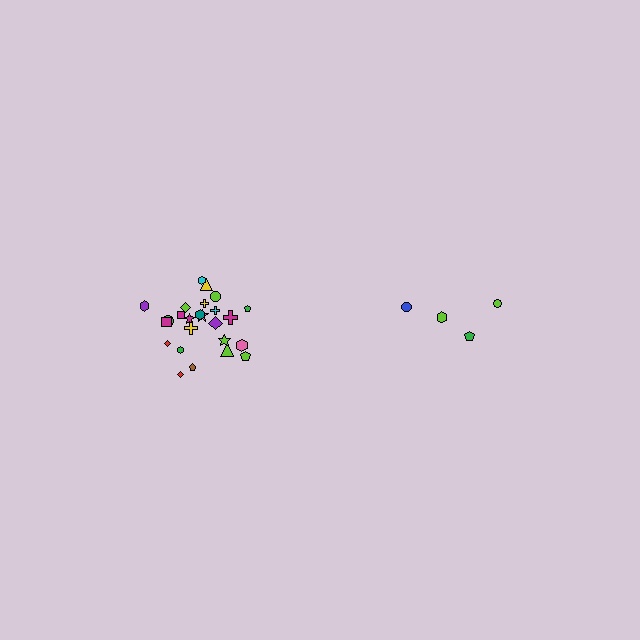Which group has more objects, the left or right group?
The left group.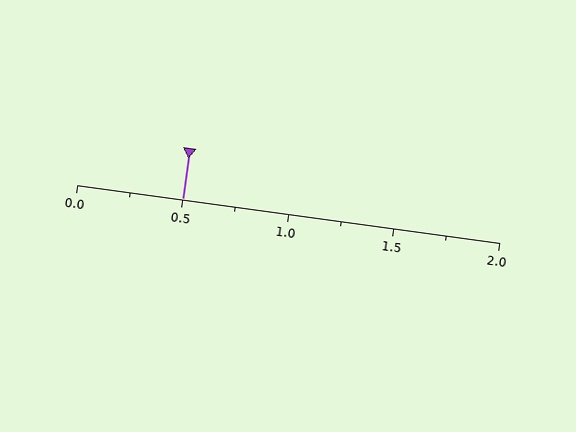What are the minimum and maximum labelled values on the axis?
The axis runs from 0.0 to 2.0.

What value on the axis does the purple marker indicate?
The marker indicates approximately 0.5.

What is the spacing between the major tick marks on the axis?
The major ticks are spaced 0.5 apart.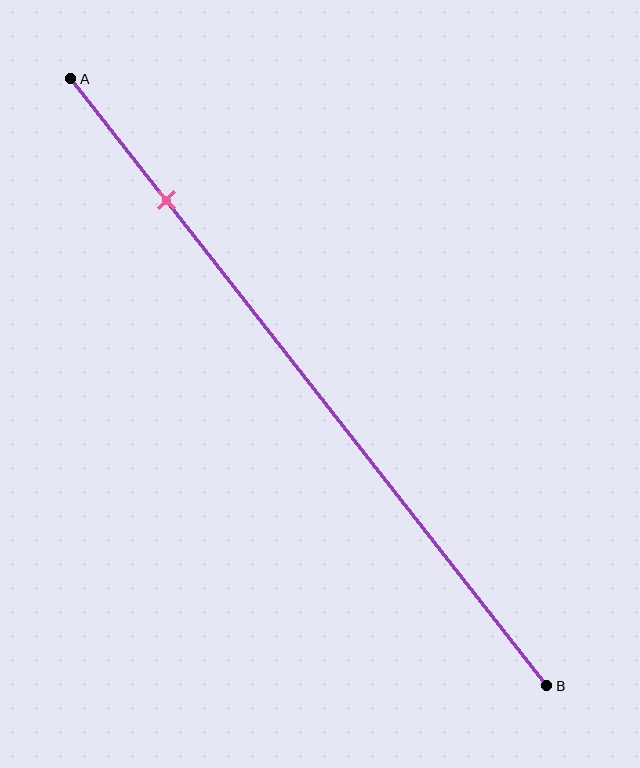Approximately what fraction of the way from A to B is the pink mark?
The pink mark is approximately 20% of the way from A to B.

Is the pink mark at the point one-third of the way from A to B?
No, the mark is at about 20% from A, not at the 33% one-third point.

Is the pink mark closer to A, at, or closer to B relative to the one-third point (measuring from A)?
The pink mark is closer to point A than the one-third point of segment AB.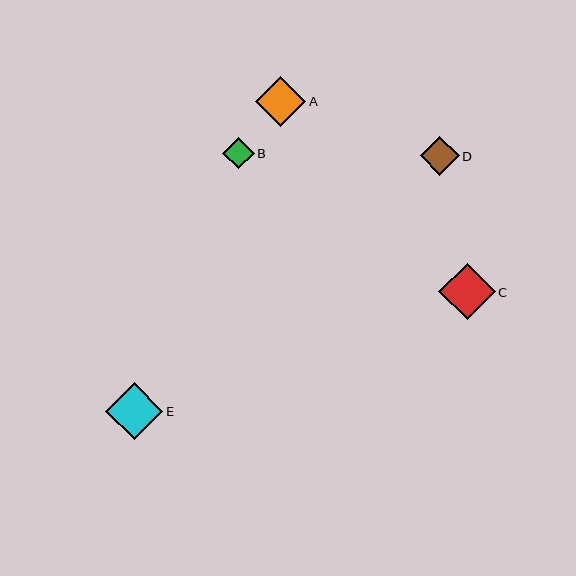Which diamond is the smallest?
Diamond B is the smallest with a size of approximately 32 pixels.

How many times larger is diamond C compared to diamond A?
Diamond C is approximately 1.1 times the size of diamond A.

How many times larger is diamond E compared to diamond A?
Diamond E is approximately 1.1 times the size of diamond A.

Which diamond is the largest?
Diamond E is the largest with a size of approximately 57 pixels.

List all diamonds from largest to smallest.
From largest to smallest: E, C, A, D, B.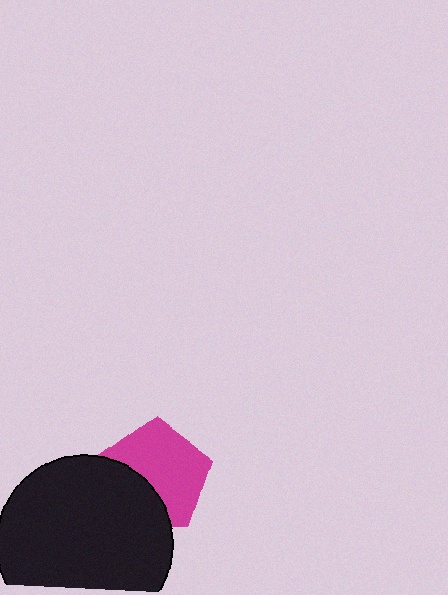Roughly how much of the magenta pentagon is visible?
About half of it is visible (roughly 65%).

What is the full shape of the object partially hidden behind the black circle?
The partially hidden object is a magenta pentagon.